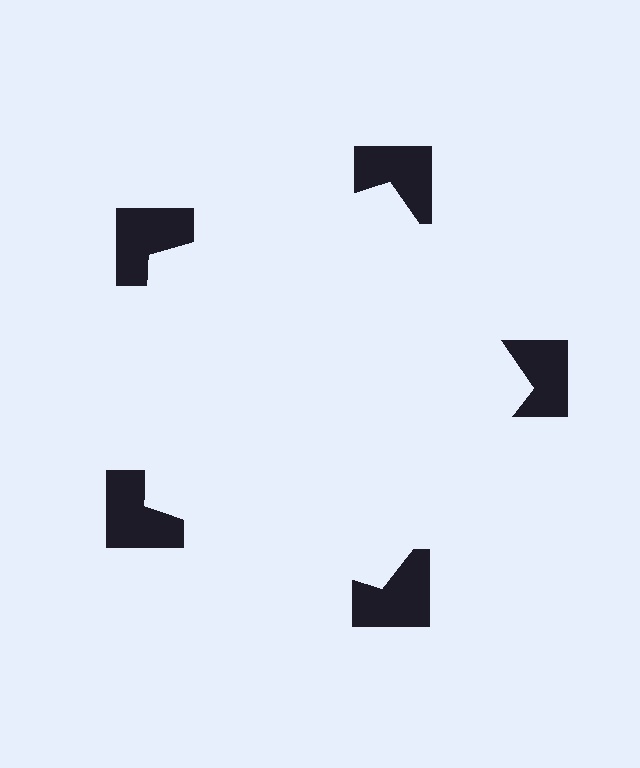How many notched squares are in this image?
There are 5 — one at each vertex of the illusory pentagon.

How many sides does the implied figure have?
5 sides.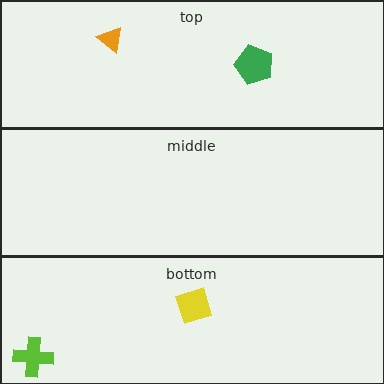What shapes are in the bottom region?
The yellow diamond, the lime cross.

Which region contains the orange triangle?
The top region.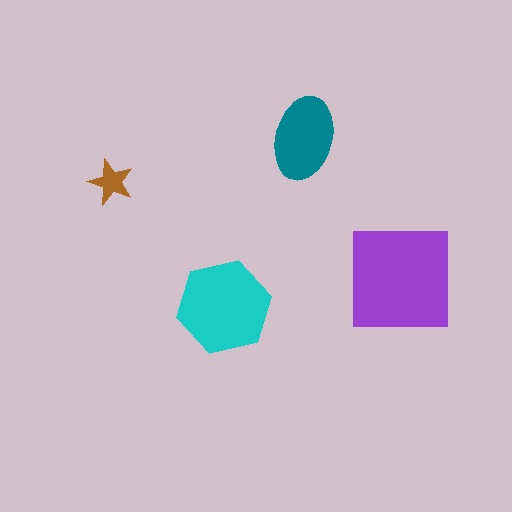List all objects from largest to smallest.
The purple square, the cyan hexagon, the teal ellipse, the brown star.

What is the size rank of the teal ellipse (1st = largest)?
3rd.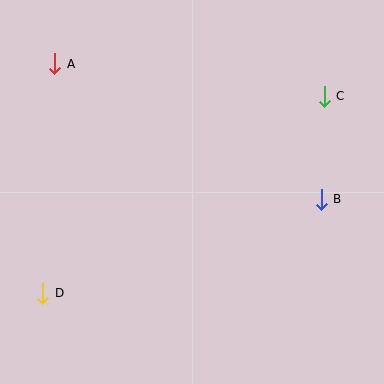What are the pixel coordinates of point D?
Point D is at (43, 293).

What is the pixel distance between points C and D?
The distance between C and D is 344 pixels.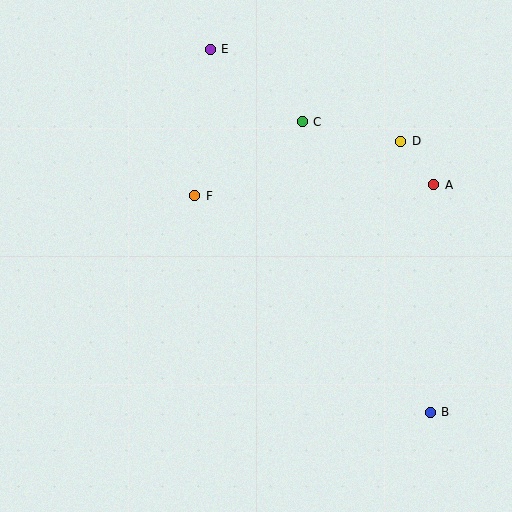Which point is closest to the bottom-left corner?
Point F is closest to the bottom-left corner.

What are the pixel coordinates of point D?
Point D is at (401, 141).